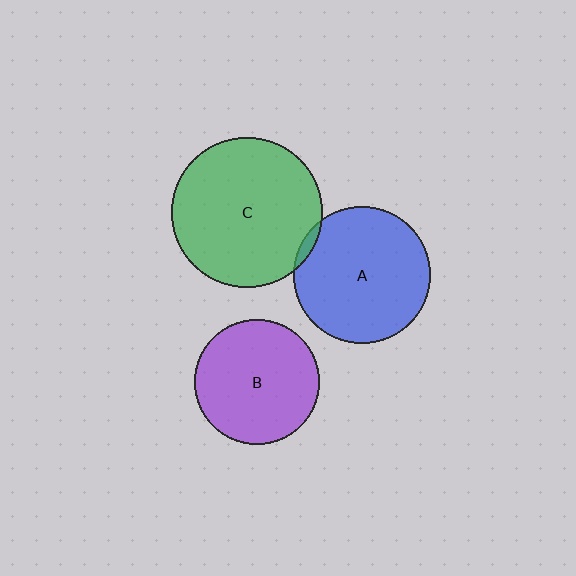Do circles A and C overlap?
Yes.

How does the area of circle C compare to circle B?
Approximately 1.4 times.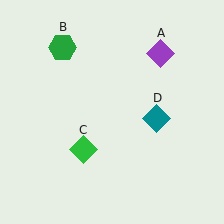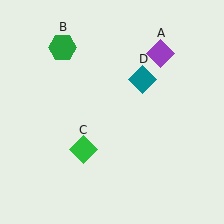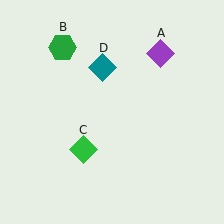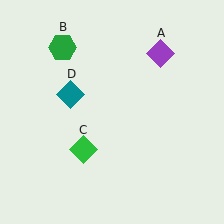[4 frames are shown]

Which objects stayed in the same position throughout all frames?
Purple diamond (object A) and green hexagon (object B) and green diamond (object C) remained stationary.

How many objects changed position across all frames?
1 object changed position: teal diamond (object D).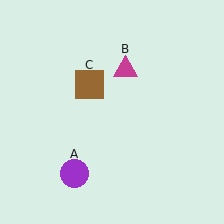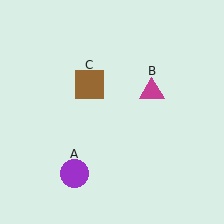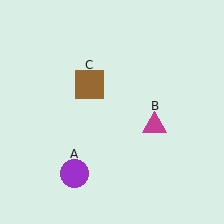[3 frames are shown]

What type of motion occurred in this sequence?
The magenta triangle (object B) rotated clockwise around the center of the scene.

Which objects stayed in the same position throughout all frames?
Purple circle (object A) and brown square (object C) remained stationary.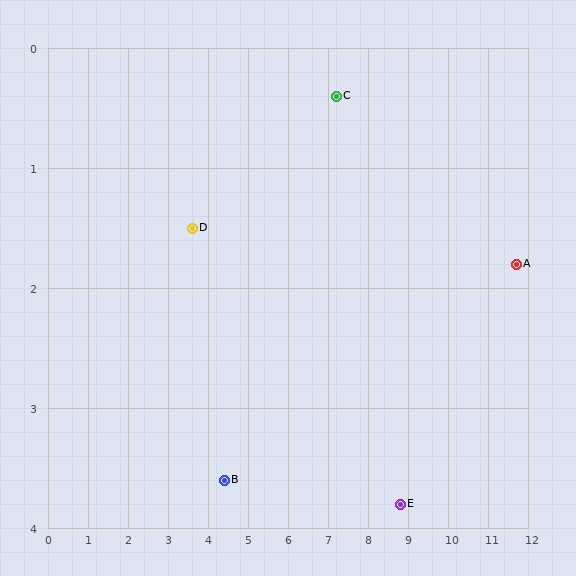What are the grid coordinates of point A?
Point A is at approximately (11.7, 1.8).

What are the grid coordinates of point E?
Point E is at approximately (8.8, 3.8).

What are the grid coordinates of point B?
Point B is at approximately (4.4, 3.6).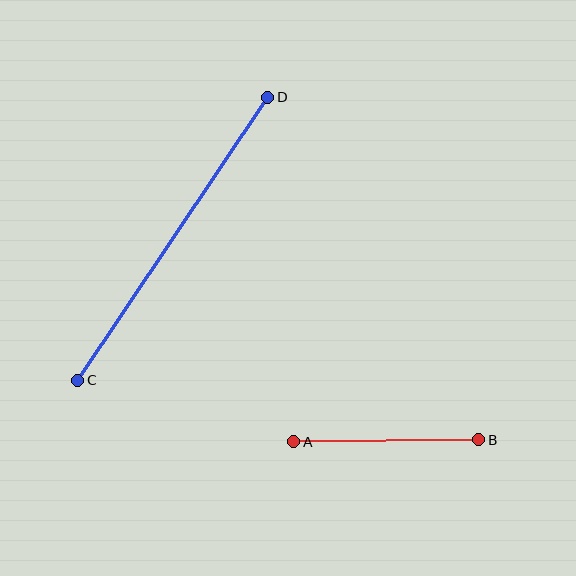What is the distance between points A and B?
The distance is approximately 185 pixels.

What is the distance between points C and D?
The distance is approximately 341 pixels.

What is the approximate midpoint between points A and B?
The midpoint is at approximately (386, 441) pixels.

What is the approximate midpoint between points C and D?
The midpoint is at approximately (173, 239) pixels.